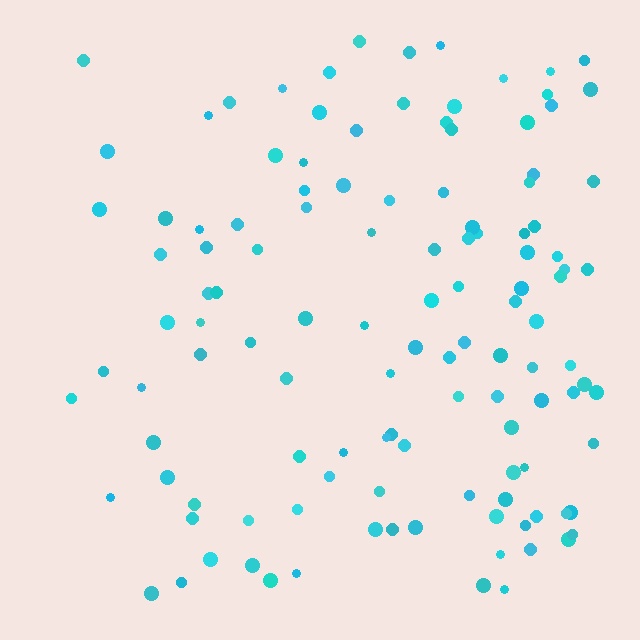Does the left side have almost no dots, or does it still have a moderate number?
Still a moderate number, just noticeably fewer than the right.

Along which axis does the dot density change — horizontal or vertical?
Horizontal.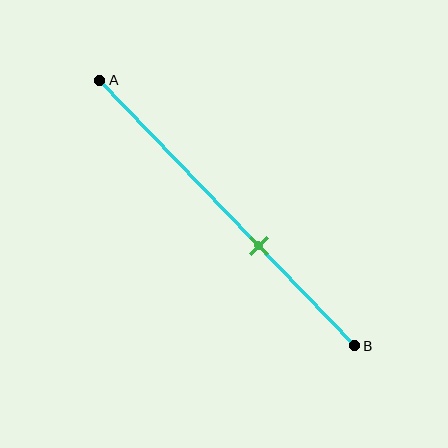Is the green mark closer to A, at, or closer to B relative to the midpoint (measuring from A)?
The green mark is closer to point B than the midpoint of segment AB.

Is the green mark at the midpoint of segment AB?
No, the mark is at about 60% from A, not at the 50% midpoint.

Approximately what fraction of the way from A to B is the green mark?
The green mark is approximately 60% of the way from A to B.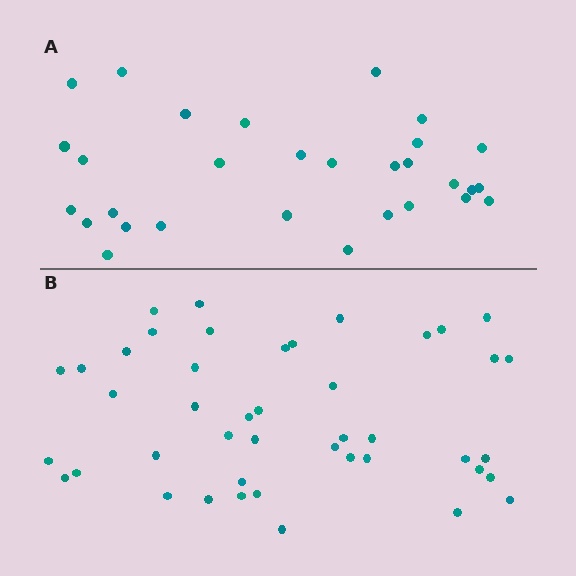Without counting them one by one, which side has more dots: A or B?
Region B (the bottom region) has more dots.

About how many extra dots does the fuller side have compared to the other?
Region B has approximately 15 more dots than region A.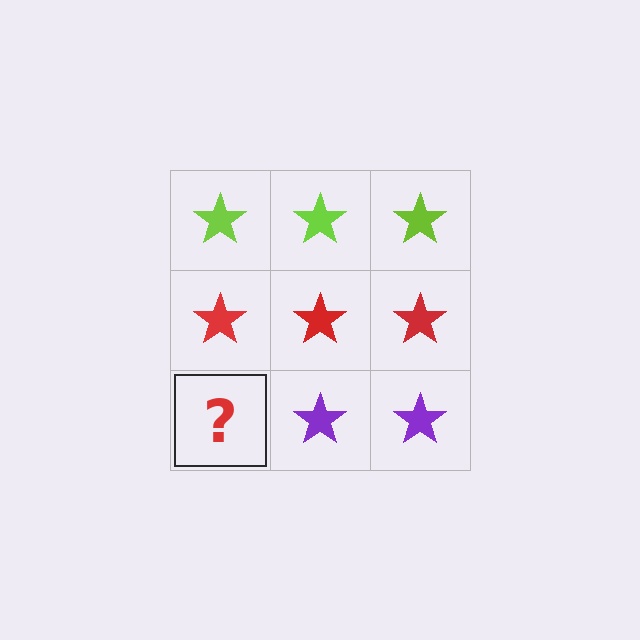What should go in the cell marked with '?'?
The missing cell should contain a purple star.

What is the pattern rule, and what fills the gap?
The rule is that each row has a consistent color. The gap should be filled with a purple star.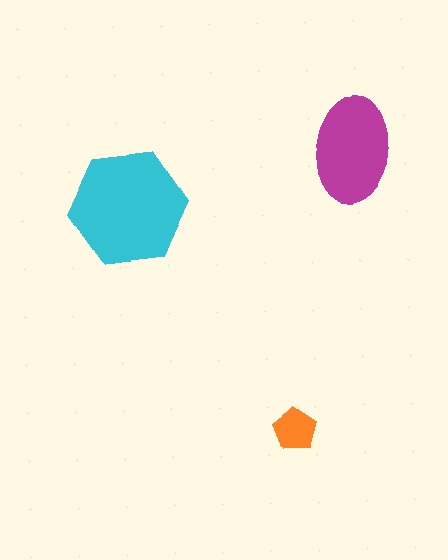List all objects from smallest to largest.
The orange pentagon, the magenta ellipse, the cyan hexagon.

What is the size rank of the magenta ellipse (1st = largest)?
2nd.